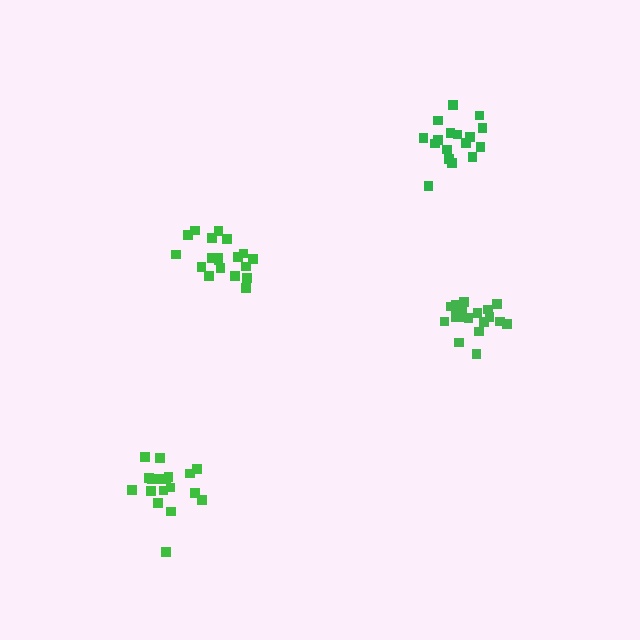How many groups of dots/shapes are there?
There are 4 groups.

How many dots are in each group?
Group 1: 20 dots, Group 2: 18 dots, Group 3: 19 dots, Group 4: 17 dots (74 total).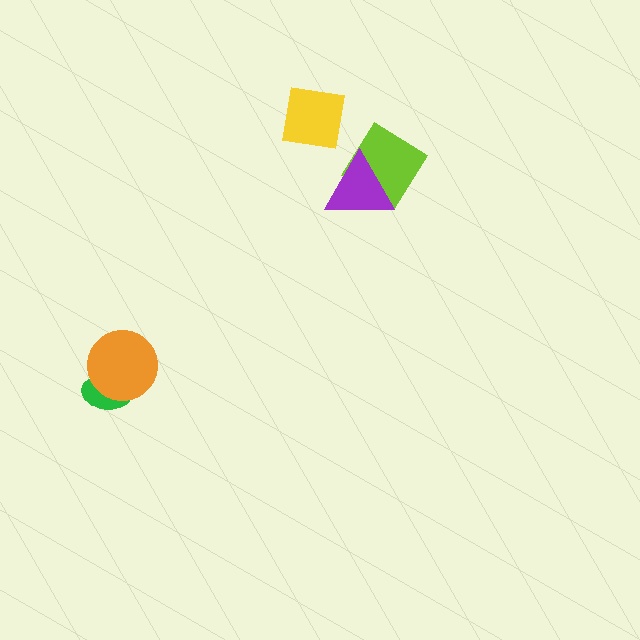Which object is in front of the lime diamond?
The purple triangle is in front of the lime diamond.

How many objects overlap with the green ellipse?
1 object overlaps with the green ellipse.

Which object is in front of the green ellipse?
The orange circle is in front of the green ellipse.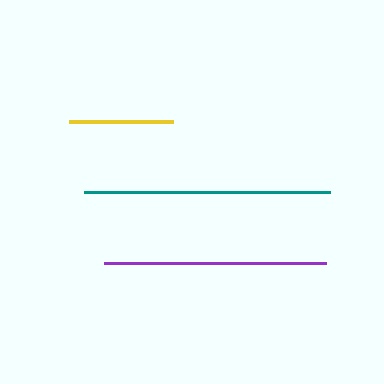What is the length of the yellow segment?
The yellow segment is approximately 104 pixels long.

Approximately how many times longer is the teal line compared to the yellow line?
The teal line is approximately 2.4 times the length of the yellow line.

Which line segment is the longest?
The teal line is the longest at approximately 246 pixels.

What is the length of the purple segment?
The purple segment is approximately 222 pixels long.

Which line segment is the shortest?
The yellow line is the shortest at approximately 104 pixels.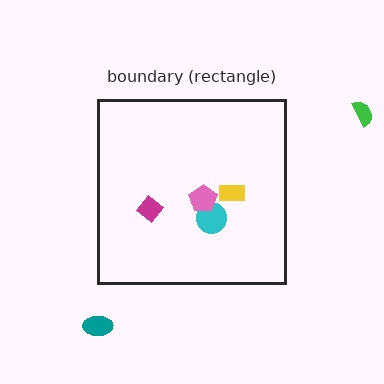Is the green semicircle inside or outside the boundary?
Outside.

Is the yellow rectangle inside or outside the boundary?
Inside.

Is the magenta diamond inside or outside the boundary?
Inside.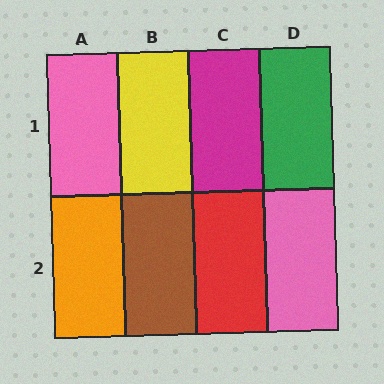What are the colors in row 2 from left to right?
Orange, brown, red, pink.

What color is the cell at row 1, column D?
Green.